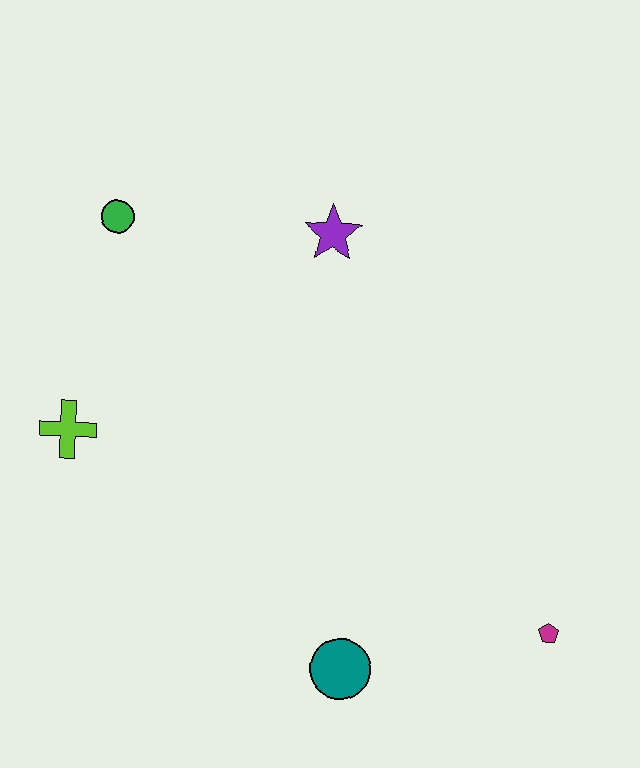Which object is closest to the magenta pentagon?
The teal circle is closest to the magenta pentagon.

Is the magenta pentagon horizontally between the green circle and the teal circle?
No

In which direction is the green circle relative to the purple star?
The green circle is to the left of the purple star.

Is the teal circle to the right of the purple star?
Yes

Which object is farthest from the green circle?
The magenta pentagon is farthest from the green circle.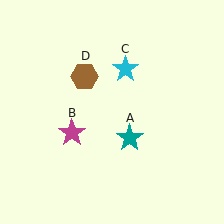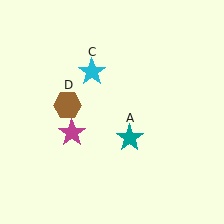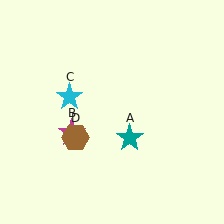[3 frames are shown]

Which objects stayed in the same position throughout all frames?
Teal star (object A) and magenta star (object B) remained stationary.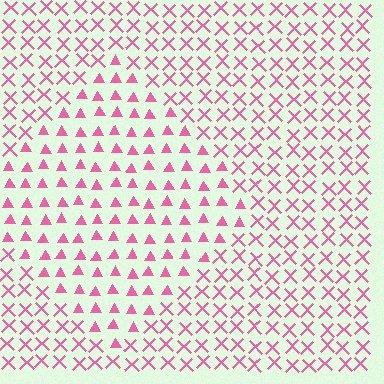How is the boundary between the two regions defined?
The boundary is defined by a change in element shape: triangles inside vs. X marks outside. All elements share the same color and spacing.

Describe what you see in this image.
The image is filled with small pink elements arranged in a uniform grid. A diamond-shaped region contains triangles, while the surrounding area contains X marks. The boundary is defined purely by the change in element shape.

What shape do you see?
I see a diamond.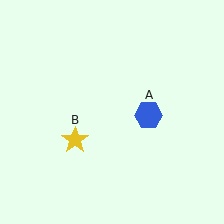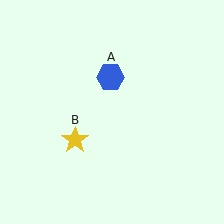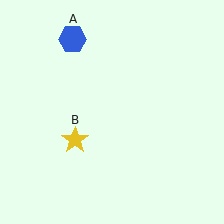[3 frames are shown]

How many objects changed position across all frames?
1 object changed position: blue hexagon (object A).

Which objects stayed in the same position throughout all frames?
Yellow star (object B) remained stationary.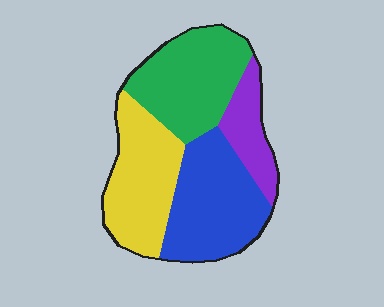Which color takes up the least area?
Purple, at roughly 15%.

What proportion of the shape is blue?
Blue takes up about one third (1/3) of the shape.